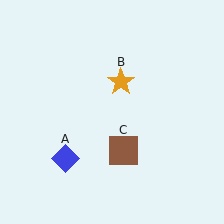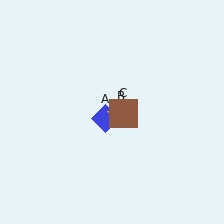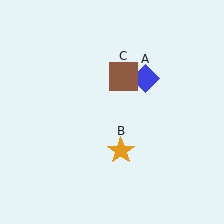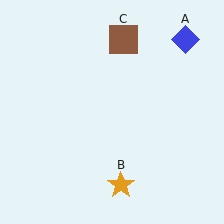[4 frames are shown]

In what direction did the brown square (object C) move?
The brown square (object C) moved up.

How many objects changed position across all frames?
3 objects changed position: blue diamond (object A), orange star (object B), brown square (object C).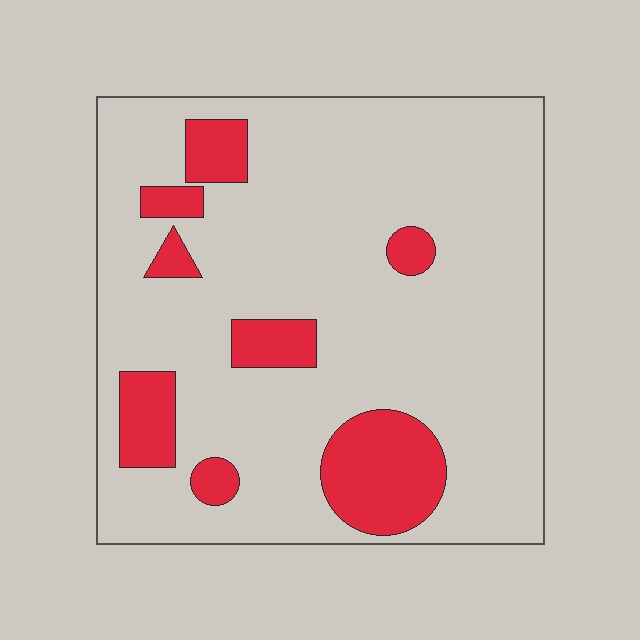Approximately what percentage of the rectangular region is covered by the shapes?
Approximately 15%.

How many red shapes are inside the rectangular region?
8.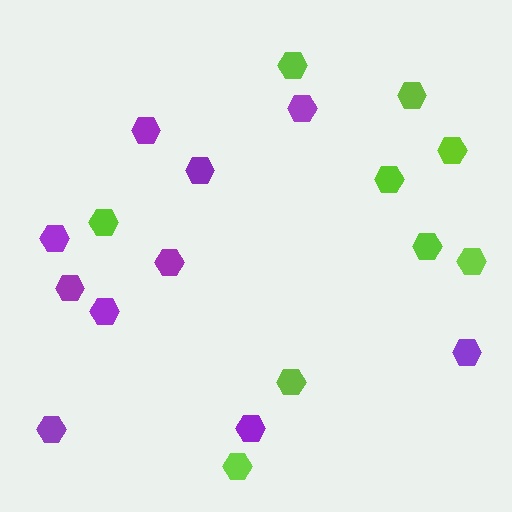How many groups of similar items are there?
There are 2 groups: one group of purple hexagons (10) and one group of lime hexagons (9).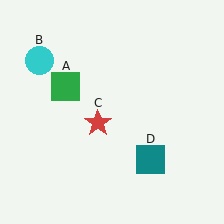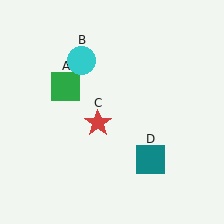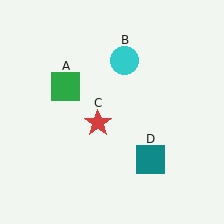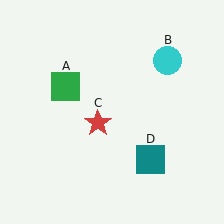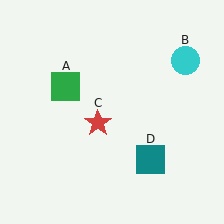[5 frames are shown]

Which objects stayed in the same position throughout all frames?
Green square (object A) and red star (object C) and teal square (object D) remained stationary.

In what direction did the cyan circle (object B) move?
The cyan circle (object B) moved right.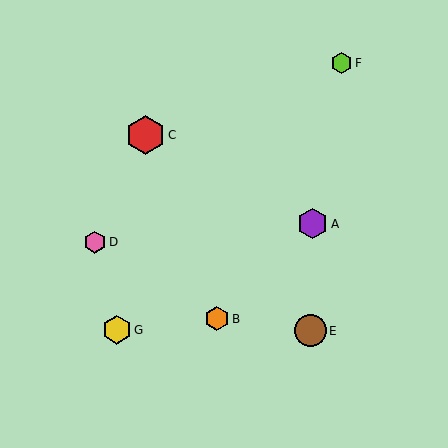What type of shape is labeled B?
Shape B is an orange hexagon.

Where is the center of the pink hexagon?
The center of the pink hexagon is at (95, 242).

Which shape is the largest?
The red hexagon (labeled C) is the largest.